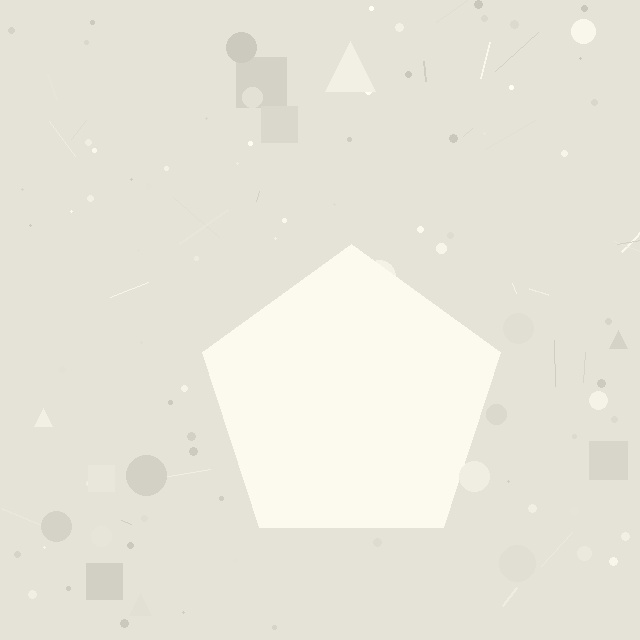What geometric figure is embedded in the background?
A pentagon is embedded in the background.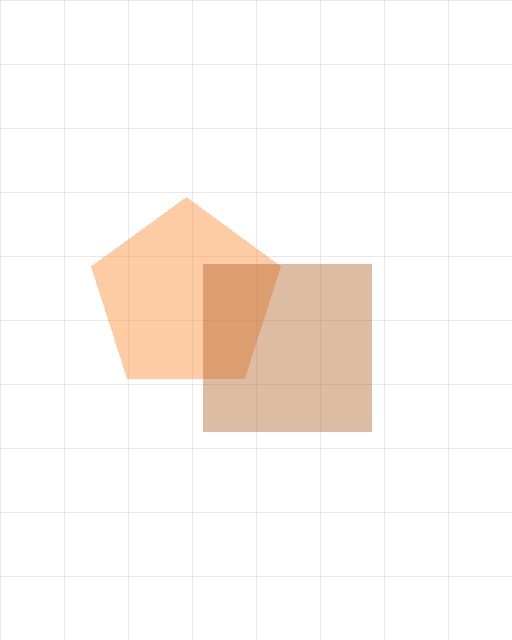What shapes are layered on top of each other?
The layered shapes are: an orange pentagon, a brown square.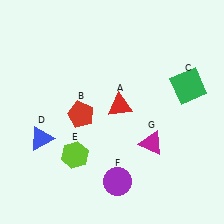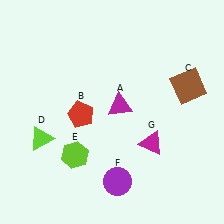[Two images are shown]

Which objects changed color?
A changed from red to magenta. C changed from green to brown. D changed from blue to lime.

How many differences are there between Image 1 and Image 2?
There are 3 differences between the two images.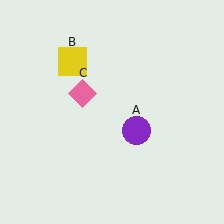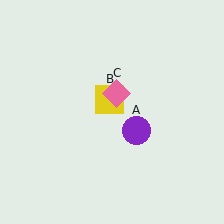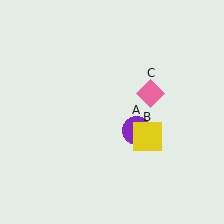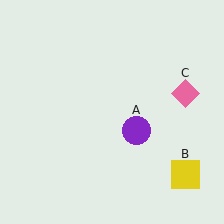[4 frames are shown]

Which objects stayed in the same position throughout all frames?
Purple circle (object A) remained stationary.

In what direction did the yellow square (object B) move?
The yellow square (object B) moved down and to the right.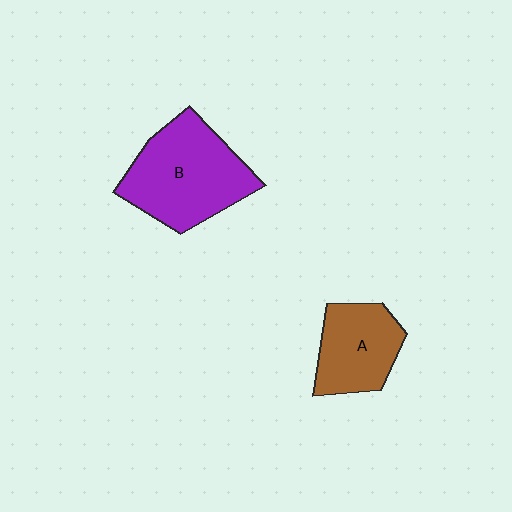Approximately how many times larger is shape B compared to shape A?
Approximately 1.5 times.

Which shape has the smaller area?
Shape A (brown).